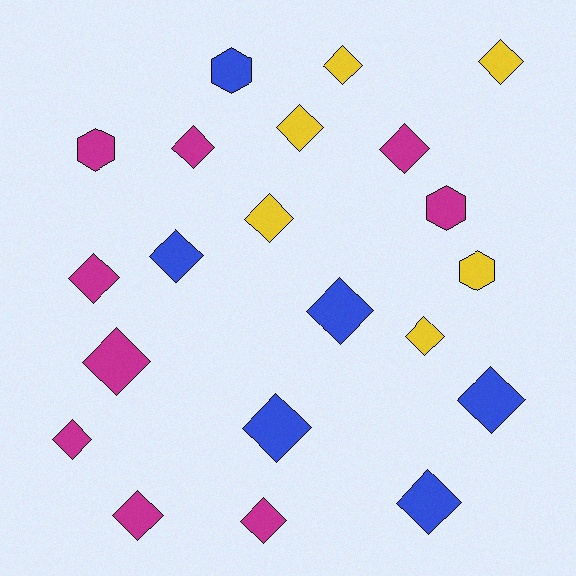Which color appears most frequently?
Magenta, with 9 objects.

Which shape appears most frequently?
Diamond, with 17 objects.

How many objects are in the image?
There are 21 objects.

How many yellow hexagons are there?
There is 1 yellow hexagon.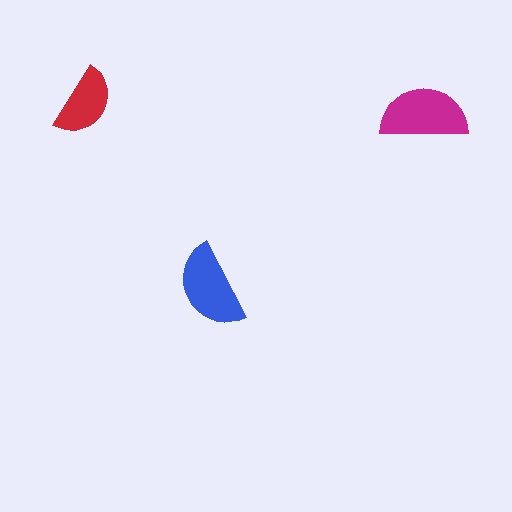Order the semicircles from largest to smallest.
the magenta one, the blue one, the red one.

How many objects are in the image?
There are 3 objects in the image.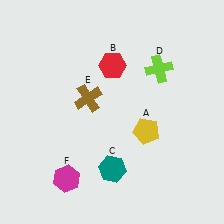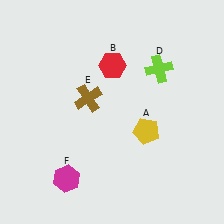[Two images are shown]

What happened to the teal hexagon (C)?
The teal hexagon (C) was removed in Image 2. It was in the bottom-right area of Image 1.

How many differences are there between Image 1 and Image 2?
There is 1 difference between the two images.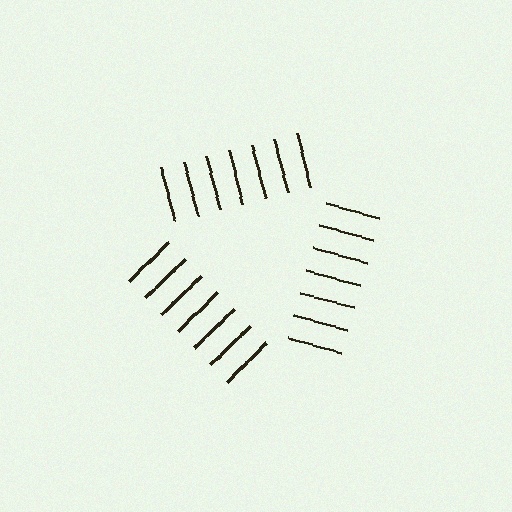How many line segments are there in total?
21 — 7 along each of the 3 edges.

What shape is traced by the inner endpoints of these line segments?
An illusory triangle — the line segments terminate on its edges but no continuous stroke is drawn.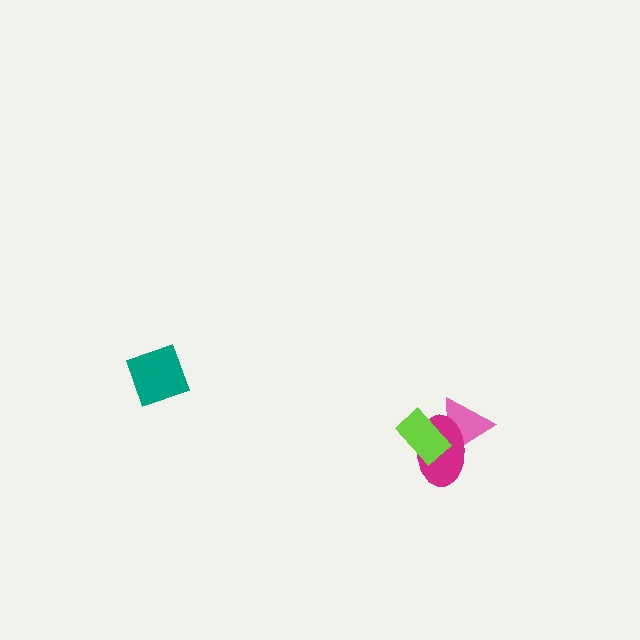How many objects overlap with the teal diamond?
0 objects overlap with the teal diamond.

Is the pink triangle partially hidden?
Yes, it is partially covered by another shape.